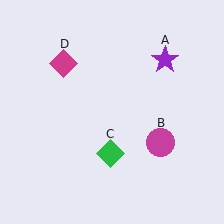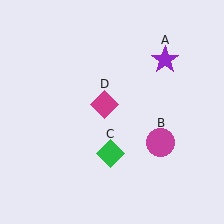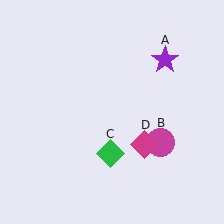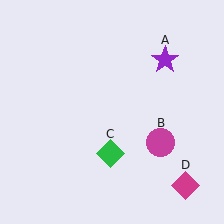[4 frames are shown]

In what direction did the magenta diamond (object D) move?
The magenta diamond (object D) moved down and to the right.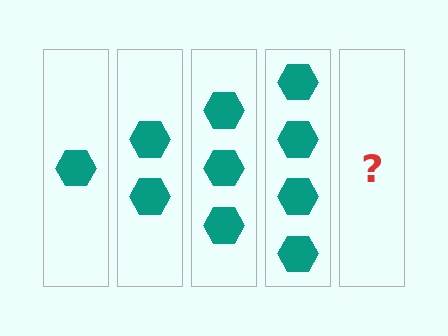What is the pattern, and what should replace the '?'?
The pattern is that each step adds one more hexagon. The '?' should be 5 hexagons.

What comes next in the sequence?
The next element should be 5 hexagons.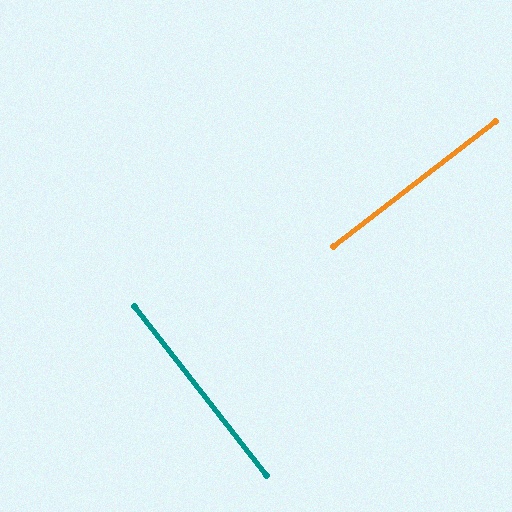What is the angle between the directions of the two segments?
Approximately 90 degrees.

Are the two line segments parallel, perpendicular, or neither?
Perpendicular — they meet at approximately 90°.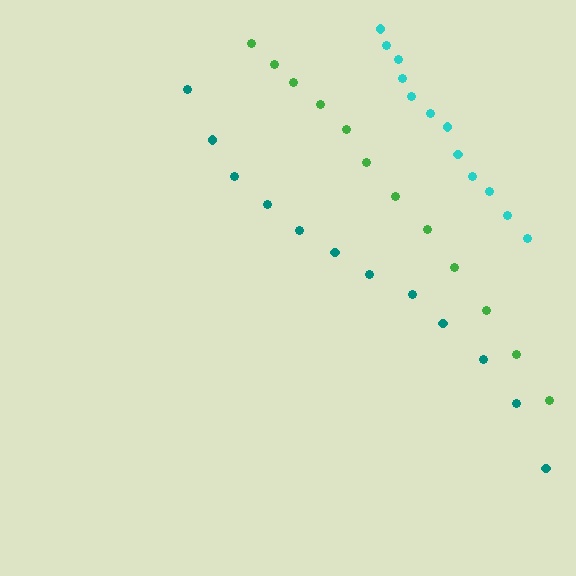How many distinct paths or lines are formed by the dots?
There are 3 distinct paths.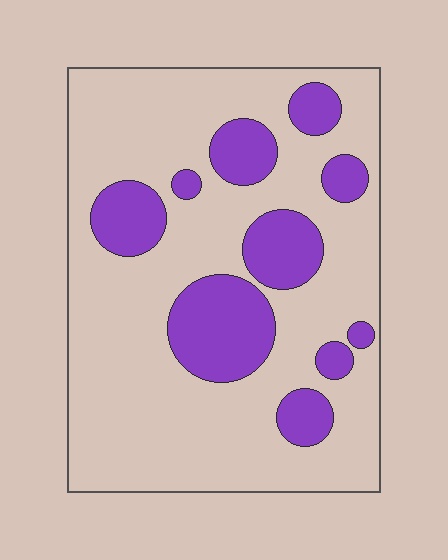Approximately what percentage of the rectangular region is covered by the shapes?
Approximately 25%.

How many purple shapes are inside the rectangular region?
10.